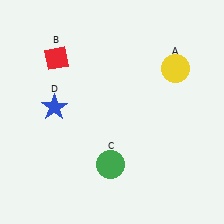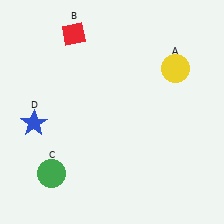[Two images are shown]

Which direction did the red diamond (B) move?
The red diamond (B) moved up.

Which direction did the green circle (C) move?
The green circle (C) moved left.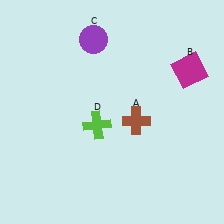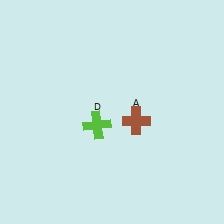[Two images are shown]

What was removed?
The magenta square (B), the purple circle (C) were removed in Image 2.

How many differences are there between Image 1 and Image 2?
There are 2 differences between the two images.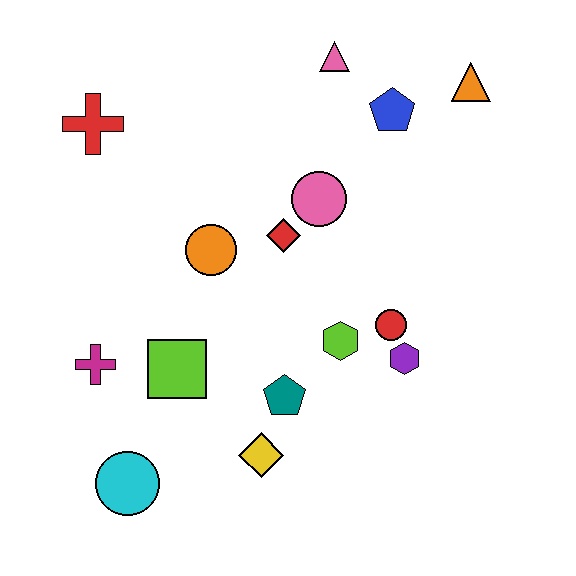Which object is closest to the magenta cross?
The lime square is closest to the magenta cross.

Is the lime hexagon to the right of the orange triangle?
No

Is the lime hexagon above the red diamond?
No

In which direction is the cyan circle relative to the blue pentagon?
The cyan circle is below the blue pentagon.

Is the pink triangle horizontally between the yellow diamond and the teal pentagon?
No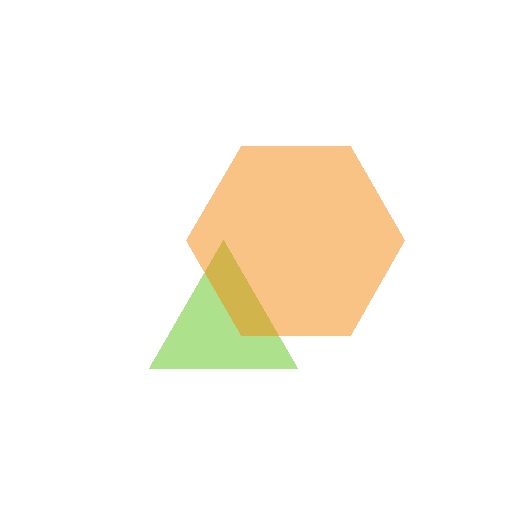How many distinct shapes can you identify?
There are 2 distinct shapes: a lime triangle, an orange hexagon.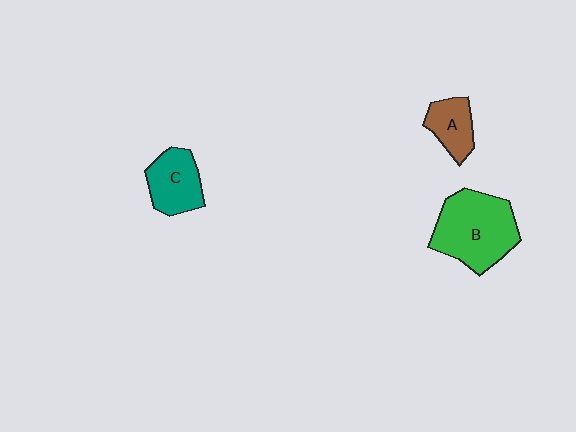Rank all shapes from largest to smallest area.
From largest to smallest: B (green), C (teal), A (brown).